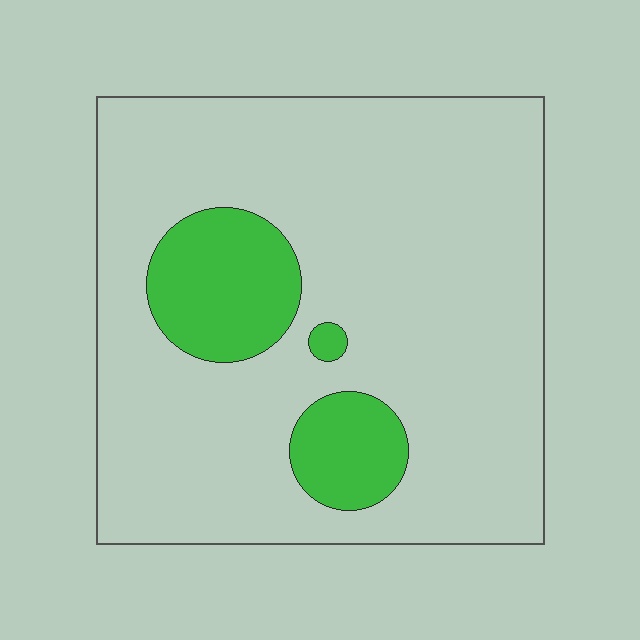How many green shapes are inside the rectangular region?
3.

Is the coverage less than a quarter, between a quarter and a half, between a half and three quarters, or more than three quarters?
Less than a quarter.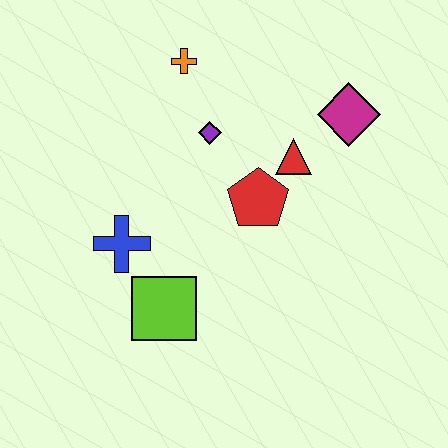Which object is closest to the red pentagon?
The red triangle is closest to the red pentagon.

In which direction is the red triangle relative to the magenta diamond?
The red triangle is to the left of the magenta diamond.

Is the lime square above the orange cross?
No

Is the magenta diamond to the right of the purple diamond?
Yes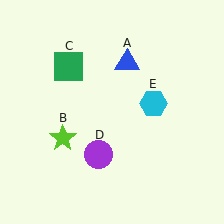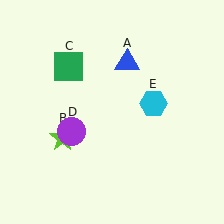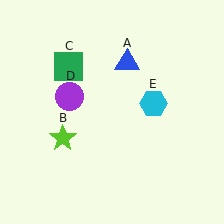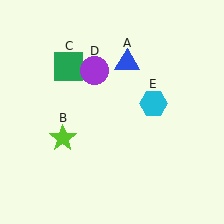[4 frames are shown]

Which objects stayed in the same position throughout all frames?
Blue triangle (object A) and lime star (object B) and green square (object C) and cyan hexagon (object E) remained stationary.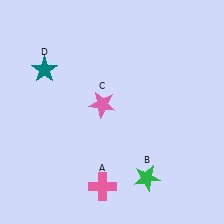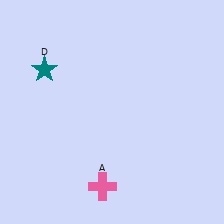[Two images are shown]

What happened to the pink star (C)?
The pink star (C) was removed in Image 2. It was in the top-left area of Image 1.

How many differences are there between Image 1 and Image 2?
There are 2 differences between the two images.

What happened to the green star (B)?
The green star (B) was removed in Image 2. It was in the bottom-right area of Image 1.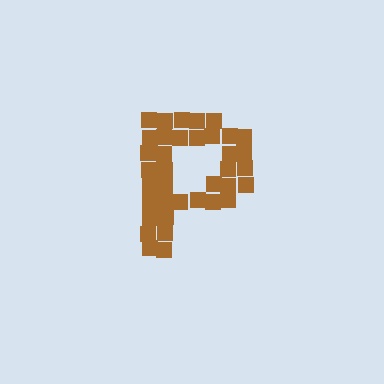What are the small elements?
The small elements are squares.